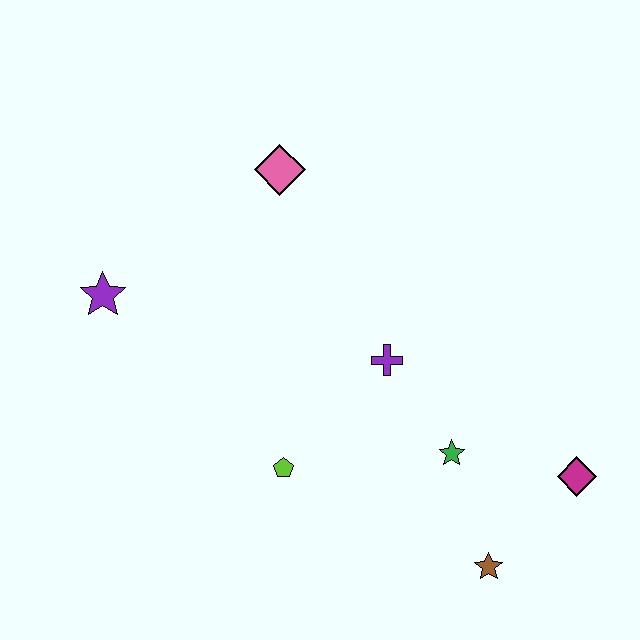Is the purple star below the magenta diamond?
No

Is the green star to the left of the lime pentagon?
No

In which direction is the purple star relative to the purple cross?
The purple star is to the left of the purple cross.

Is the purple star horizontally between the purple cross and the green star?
No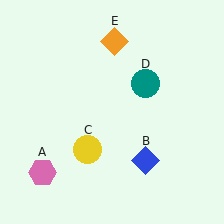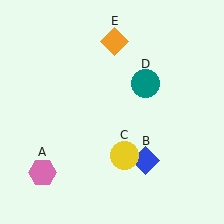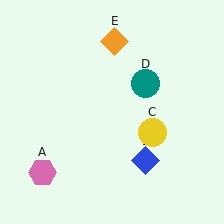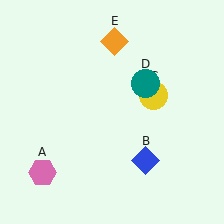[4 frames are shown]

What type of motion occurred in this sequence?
The yellow circle (object C) rotated counterclockwise around the center of the scene.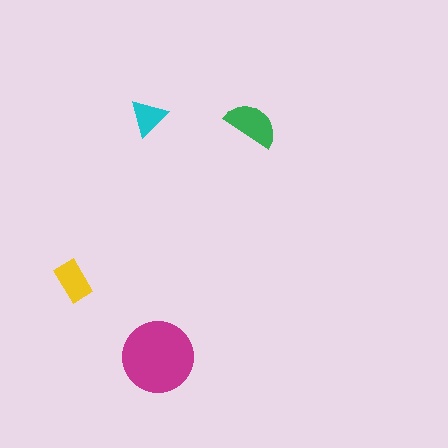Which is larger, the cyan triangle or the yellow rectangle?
The yellow rectangle.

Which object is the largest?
The magenta circle.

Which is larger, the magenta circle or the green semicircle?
The magenta circle.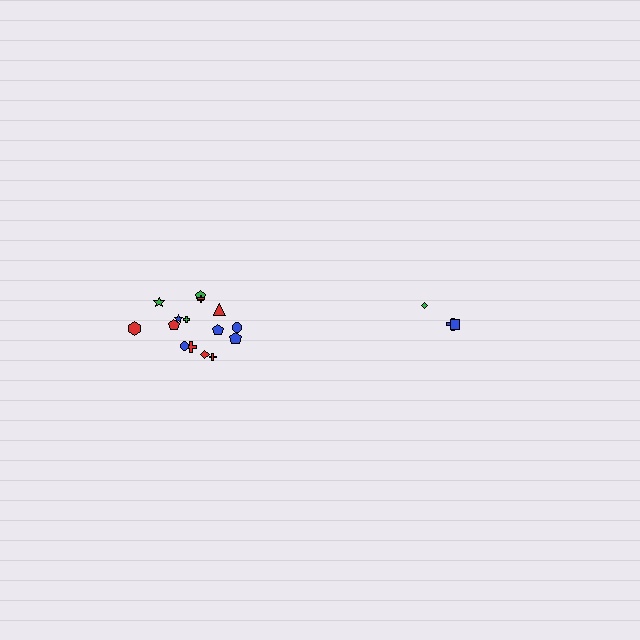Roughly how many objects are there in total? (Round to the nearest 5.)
Roughly 20 objects in total.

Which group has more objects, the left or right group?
The left group.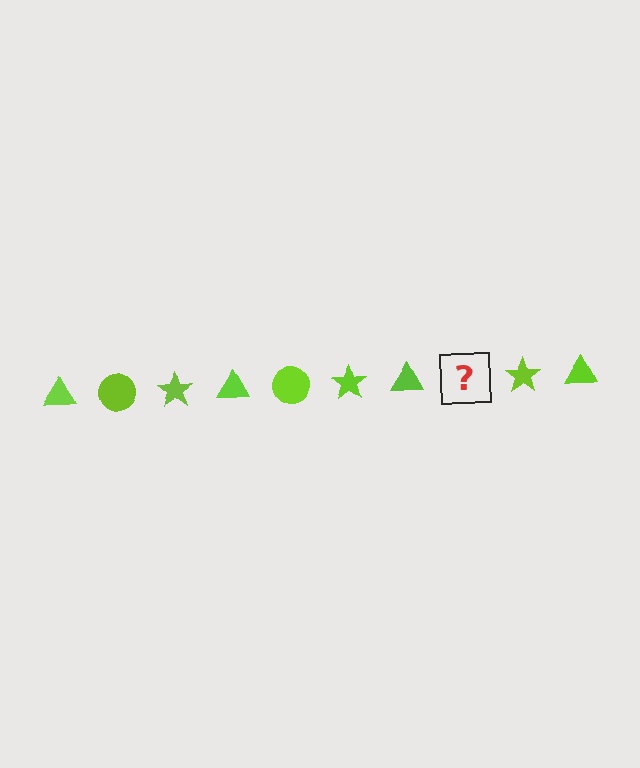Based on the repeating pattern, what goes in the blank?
The blank should be a lime circle.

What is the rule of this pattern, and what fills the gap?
The rule is that the pattern cycles through triangle, circle, star shapes in lime. The gap should be filled with a lime circle.